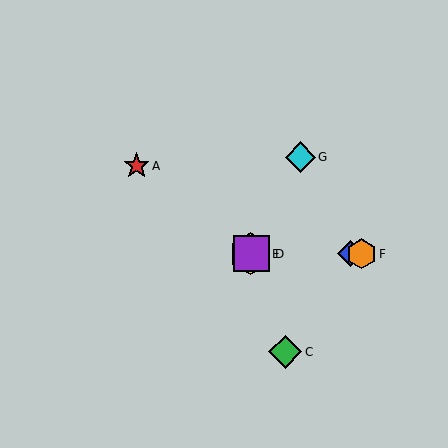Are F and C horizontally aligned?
No, F is at y≈254 and C is at y≈352.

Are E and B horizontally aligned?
Yes, both are at y≈254.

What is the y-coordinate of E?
Object E is at y≈254.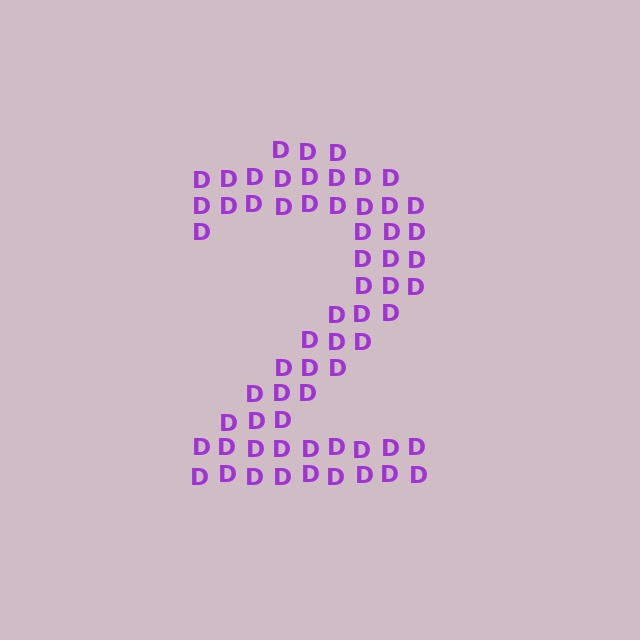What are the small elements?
The small elements are letter D's.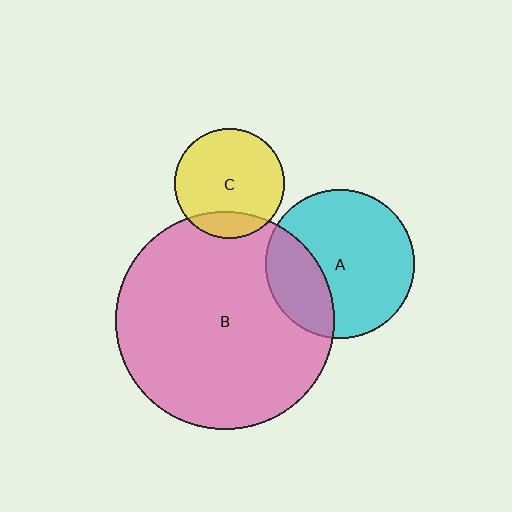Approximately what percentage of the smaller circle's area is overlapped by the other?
Approximately 15%.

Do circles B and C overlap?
Yes.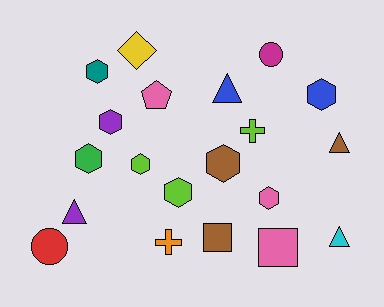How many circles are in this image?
There are 2 circles.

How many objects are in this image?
There are 20 objects.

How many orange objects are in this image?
There is 1 orange object.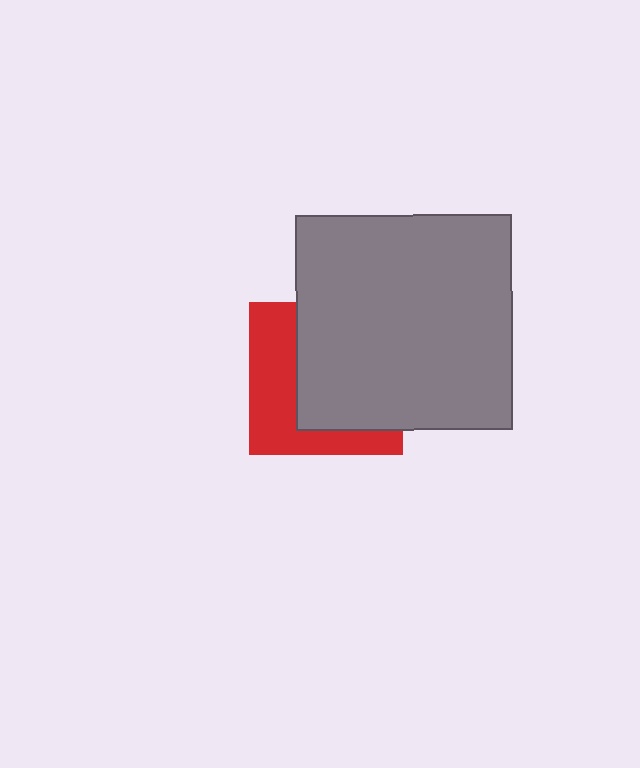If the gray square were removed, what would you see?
You would see the complete red square.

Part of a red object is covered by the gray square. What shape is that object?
It is a square.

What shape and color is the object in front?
The object in front is a gray square.